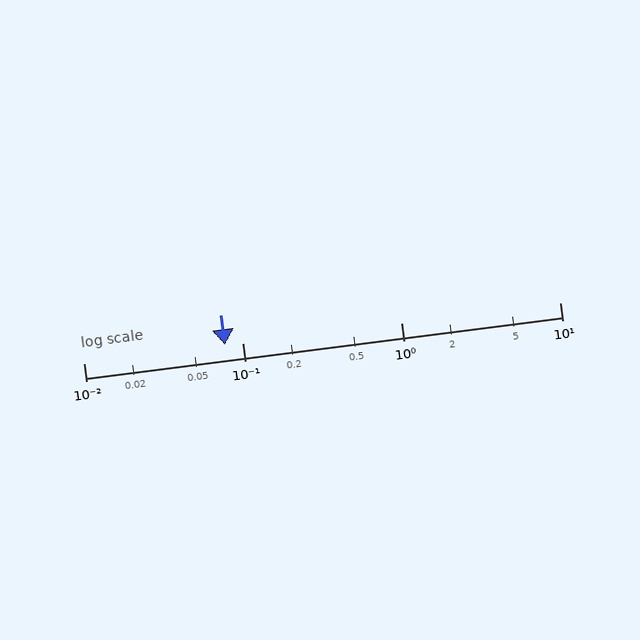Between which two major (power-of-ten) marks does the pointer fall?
The pointer is between 0.01 and 0.1.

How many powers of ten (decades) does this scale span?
The scale spans 3 decades, from 0.01 to 10.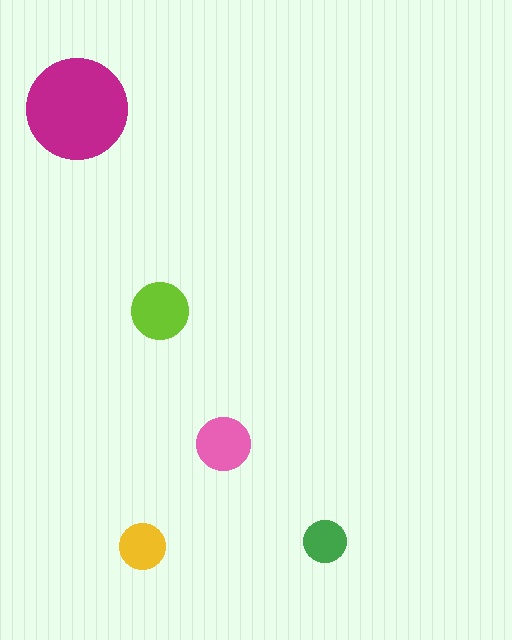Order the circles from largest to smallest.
the magenta one, the lime one, the pink one, the yellow one, the green one.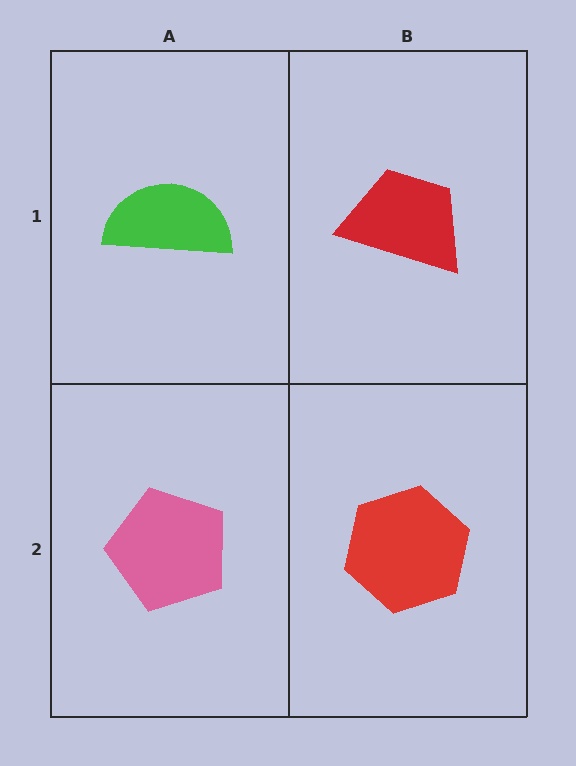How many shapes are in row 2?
2 shapes.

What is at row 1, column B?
A red trapezoid.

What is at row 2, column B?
A red hexagon.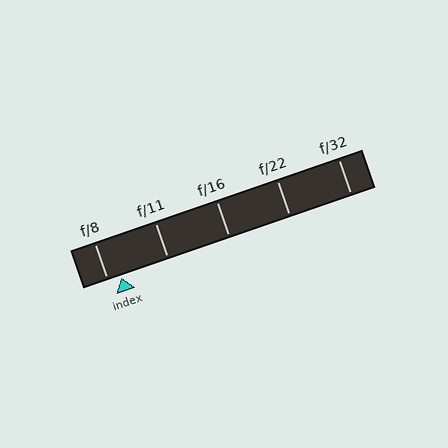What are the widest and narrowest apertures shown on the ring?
The widest aperture shown is f/8 and the narrowest is f/32.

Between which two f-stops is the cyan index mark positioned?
The index mark is between f/8 and f/11.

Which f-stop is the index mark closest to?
The index mark is closest to f/8.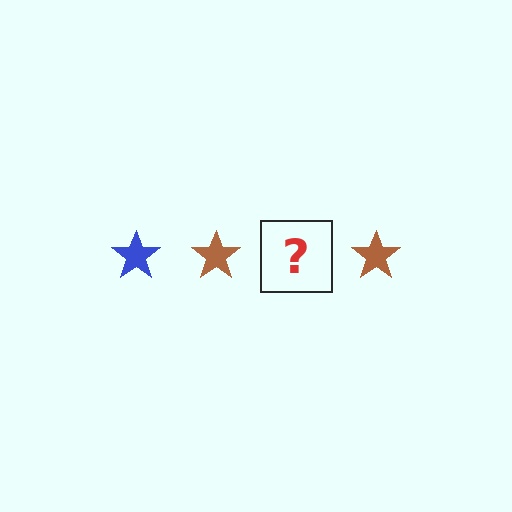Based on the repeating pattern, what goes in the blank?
The blank should be a blue star.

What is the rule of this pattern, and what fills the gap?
The rule is that the pattern cycles through blue, brown stars. The gap should be filled with a blue star.